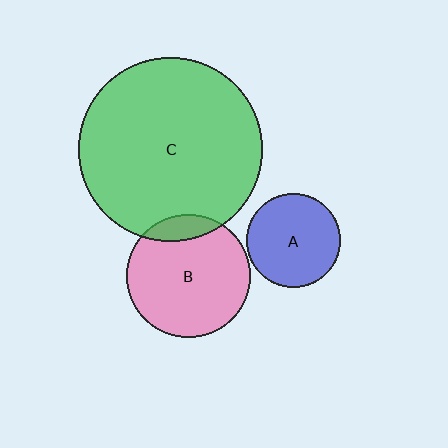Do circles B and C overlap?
Yes.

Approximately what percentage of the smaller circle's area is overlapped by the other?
Approximately 10%.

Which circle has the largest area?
Circle C (green).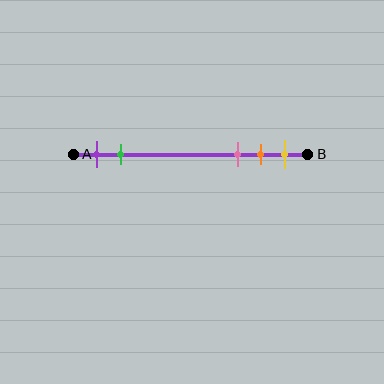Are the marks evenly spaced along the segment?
No, the marks are not evenly spaced.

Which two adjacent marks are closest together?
The orange and yellow marks are the closest adjacent pair.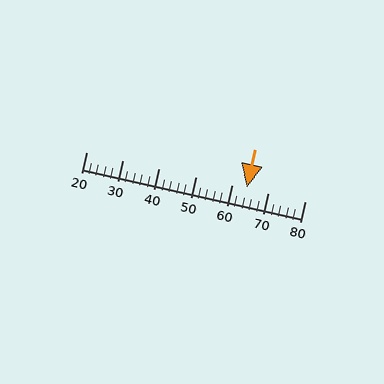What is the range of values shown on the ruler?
The ruler shows values from 20 to 80.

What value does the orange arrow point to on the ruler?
The orange arrow points to approximately 64.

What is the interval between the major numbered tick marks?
The major tick marks are spaced 10 units apart.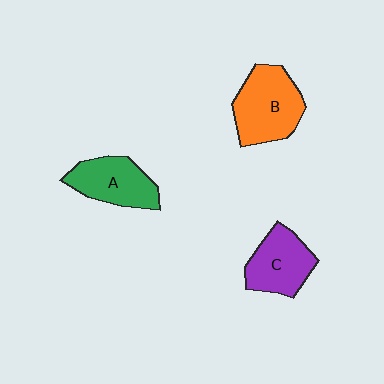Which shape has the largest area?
Shape B (orange).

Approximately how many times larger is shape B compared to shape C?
Approximately 1.3 times.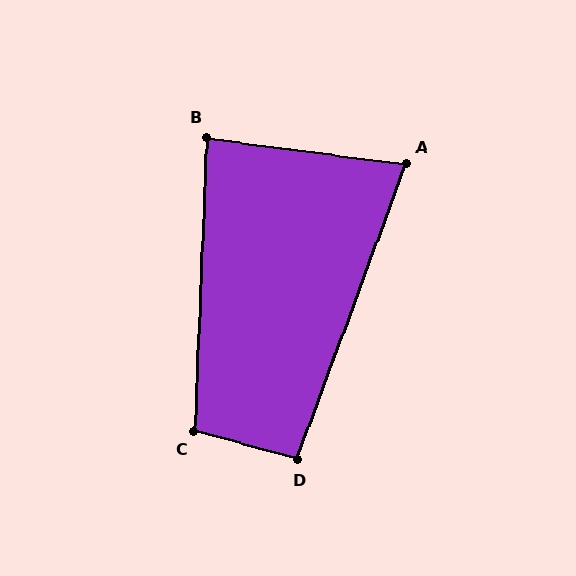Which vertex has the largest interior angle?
C, at approximately 103 degrees.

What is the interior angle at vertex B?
Approximately 85 degrees (acute).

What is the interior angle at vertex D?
Approximately 95 degrees (obtuse).